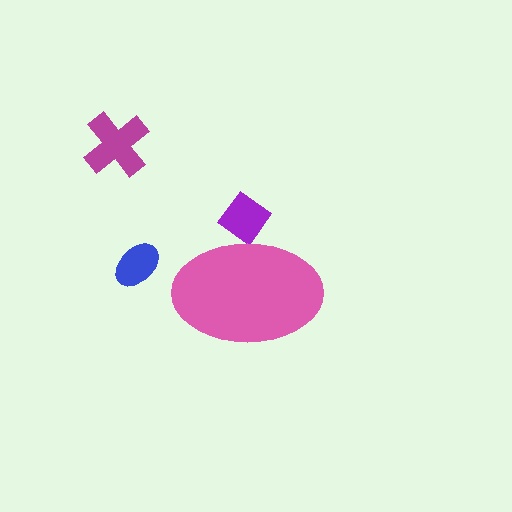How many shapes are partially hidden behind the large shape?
1 shape is partially hidden.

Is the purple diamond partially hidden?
Yes, the purple diamond is partially hidden behind the pink ellipse.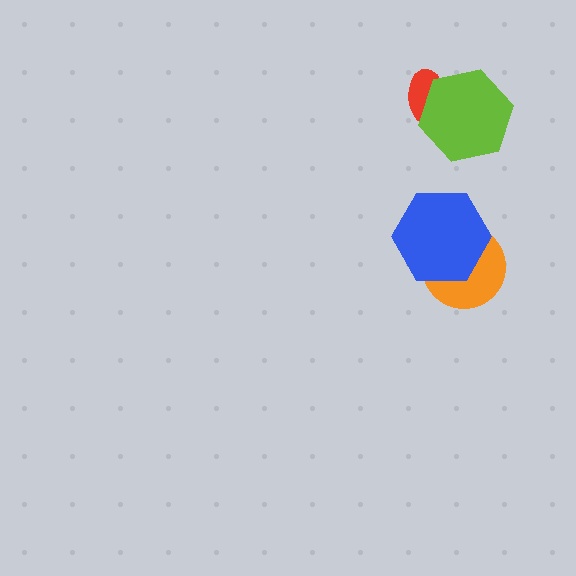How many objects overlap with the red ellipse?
1 object overlaps with the red ellipse.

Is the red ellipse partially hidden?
Yes, it is partially covered by another shape.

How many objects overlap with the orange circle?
1 object overlaps with the orange circle.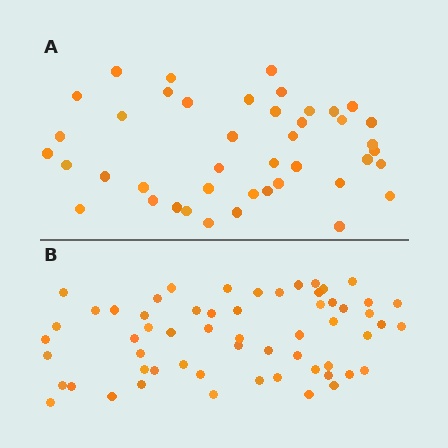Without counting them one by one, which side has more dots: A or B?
Region B (the bottom region) has more dots.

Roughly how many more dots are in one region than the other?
Region B has approximately 15 more dots than region A.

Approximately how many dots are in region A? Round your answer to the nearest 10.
About 40 dots. (The exact count is 43, which rounds to 40.)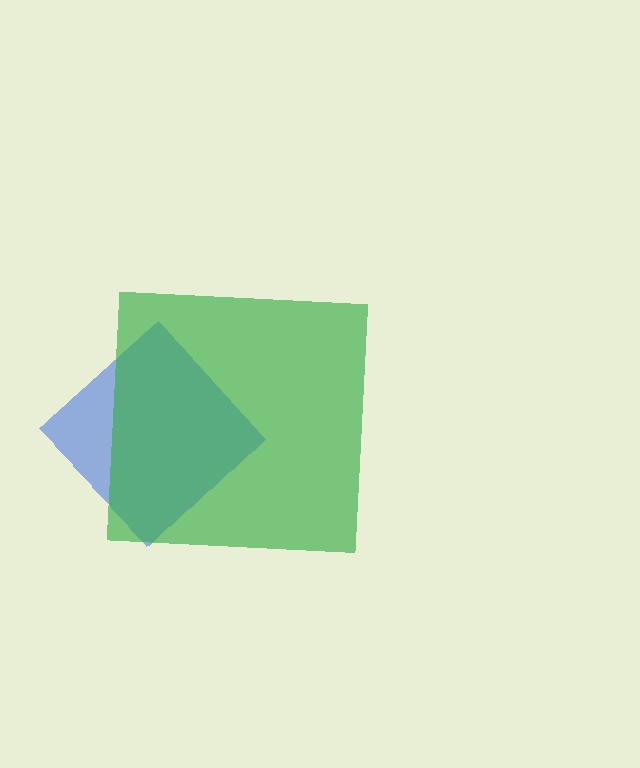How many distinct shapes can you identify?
There are 2 distinct shapes: a blue diamond, a green square.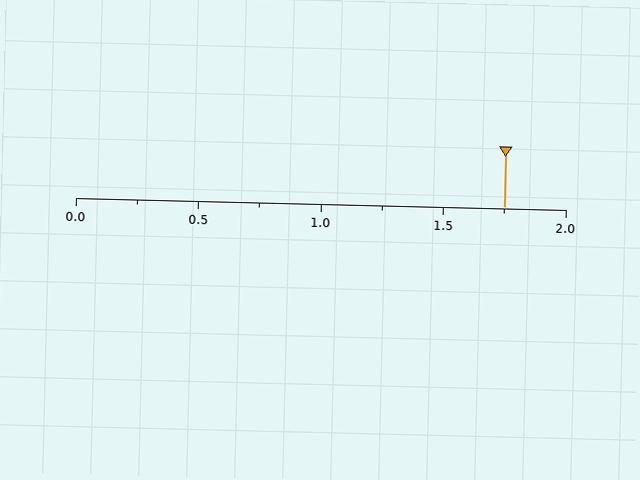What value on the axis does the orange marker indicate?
The marker indicates approximately 1.75.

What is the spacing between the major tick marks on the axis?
The major ticks are spaced 0.5 apart.